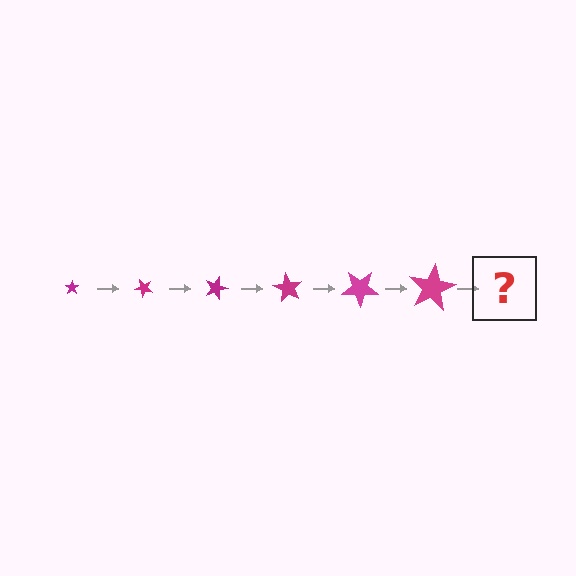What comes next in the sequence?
The next element should be a star, larger than the previous one and rotated 270 degrees from the start.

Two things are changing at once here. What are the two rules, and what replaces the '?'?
The two rules are that the star grows larger each step and it rotates 45 degrees each step. The '?' should be a star, larger than the previous one and rotated 270 degrees from the start.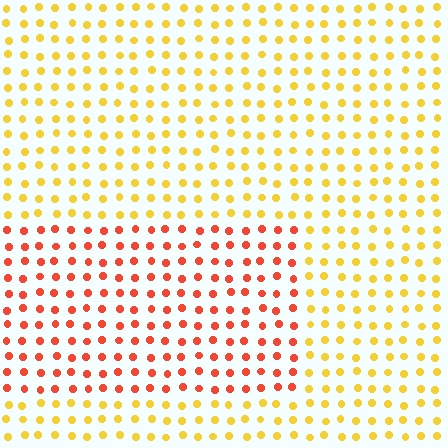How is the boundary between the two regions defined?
The boundary is defined purely by a slight shift in hue (about 44 degrees). Spacing, size, and orientation are identical on both sides.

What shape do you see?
I see a rectangle.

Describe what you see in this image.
The image is filled with small yellow elements in a uniform arrangement. A rectangle-shaped region is visible where the elements are tinted to a slightly different hue, forming a subtle color boundary.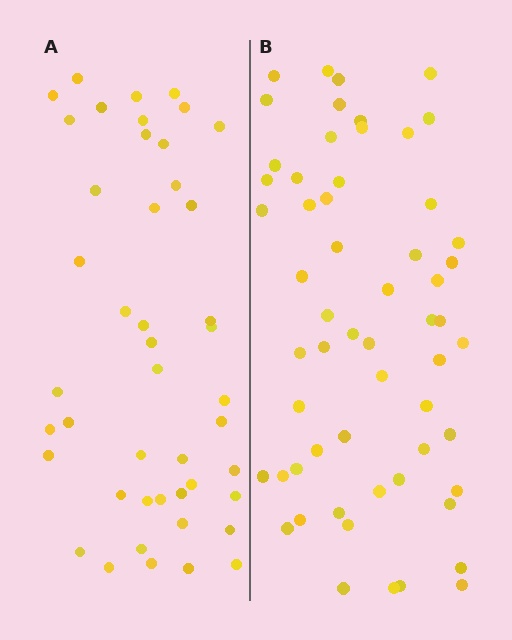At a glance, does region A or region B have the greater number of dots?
Region B (the right region) has more dots.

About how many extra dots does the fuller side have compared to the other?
Region B has approximately 15 more dots than region A.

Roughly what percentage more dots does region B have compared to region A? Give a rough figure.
About 30% more.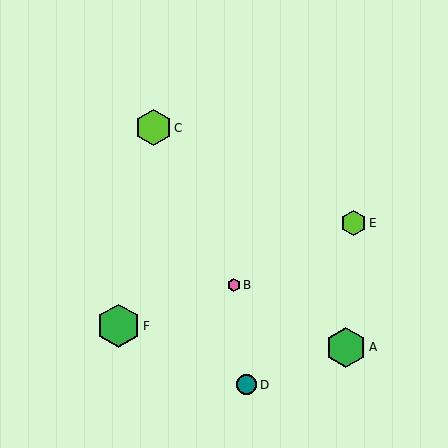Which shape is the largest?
The green hexagon (labeled F) is the largest.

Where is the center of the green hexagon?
The center of the green hexagon is at (118, 326).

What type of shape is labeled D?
Shape D is a teal circle.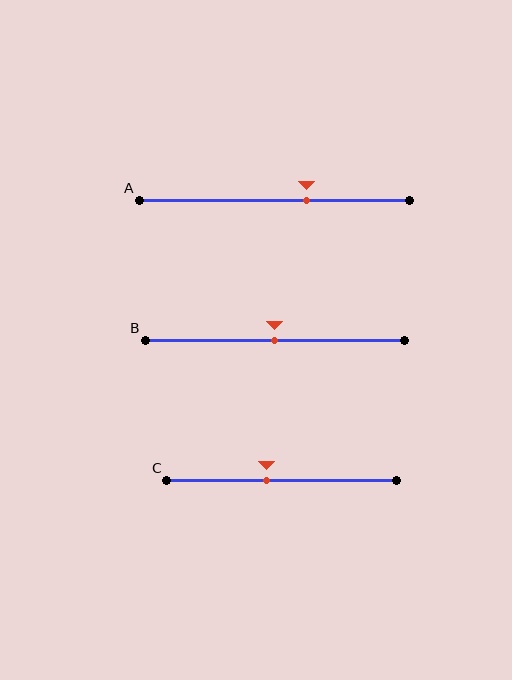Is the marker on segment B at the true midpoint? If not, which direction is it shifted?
Yes, the marker on segment B is at the true midpoint.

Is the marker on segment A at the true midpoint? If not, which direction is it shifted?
No, the marker on segment A is shifted to the right by about 12% of the segment length.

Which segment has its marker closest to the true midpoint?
Segment B has its marker closest to the true midpoint.